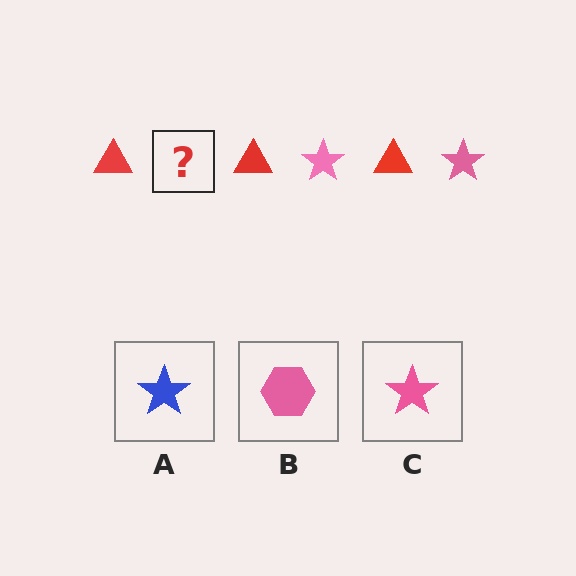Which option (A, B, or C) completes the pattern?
C.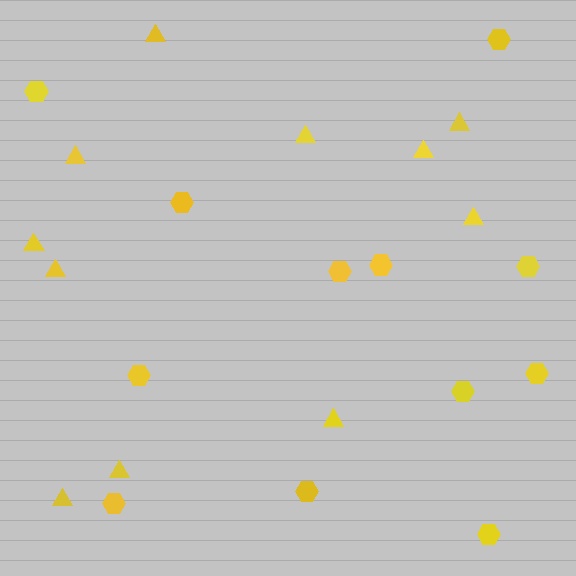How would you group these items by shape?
There are 2 groups: one group of hexagons (12) and one group of triangles (11).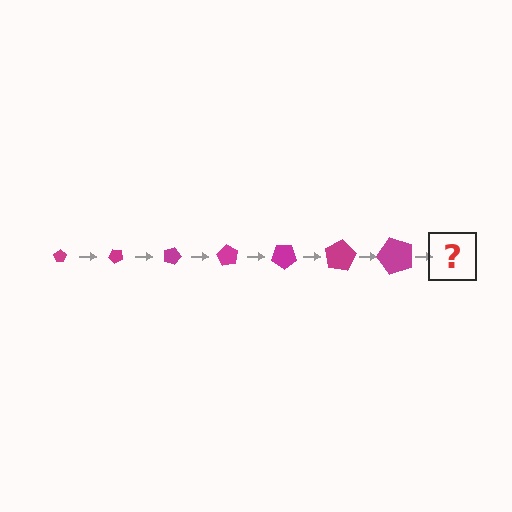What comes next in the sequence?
The next element should be a pentagon, larger than the previous one and rotated 315 degrees from the start.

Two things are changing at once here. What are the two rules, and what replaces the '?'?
The two rules are that the pentagon grows larger each step and it rotates 45 degrees each step. The '?' should be a pentagon, larger than the previous one and rotated 315 degrees from the start.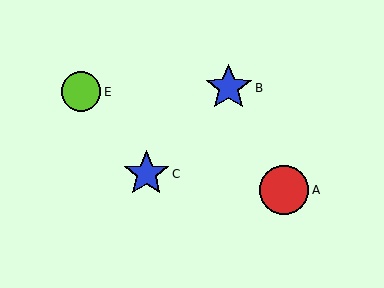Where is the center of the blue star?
The center of the blue star is at (229, 88).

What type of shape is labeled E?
Shape E is a lime circle.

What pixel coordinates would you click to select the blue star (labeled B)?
Click at (229, 88) to select the blue star B.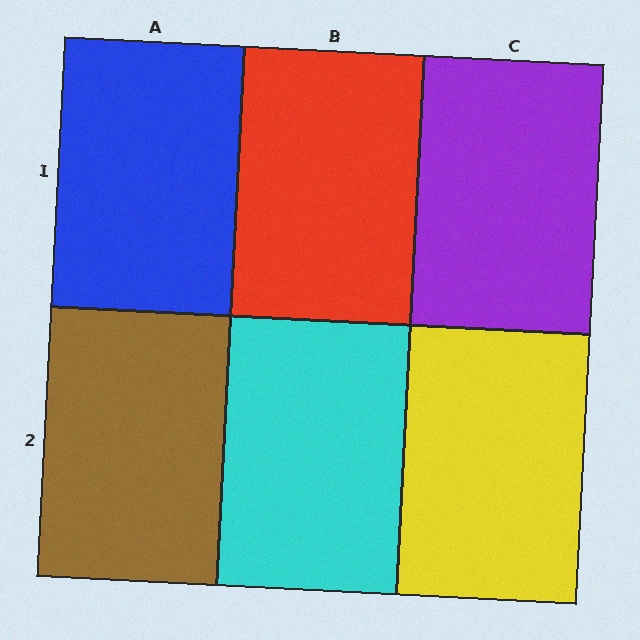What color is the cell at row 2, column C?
Yellow.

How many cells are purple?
1 cell is purple.